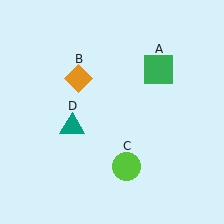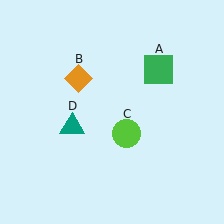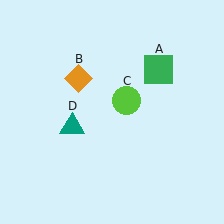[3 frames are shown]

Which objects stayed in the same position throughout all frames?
Green square (object A) and orange diamond (object B) and teal triangle (object D) remained stationary.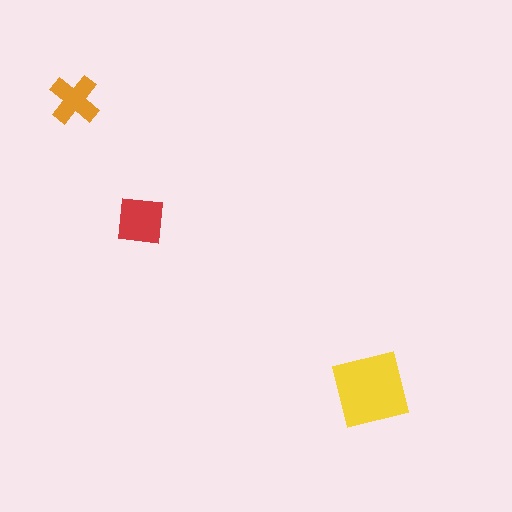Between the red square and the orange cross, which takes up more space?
The red square.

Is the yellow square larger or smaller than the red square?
Larger.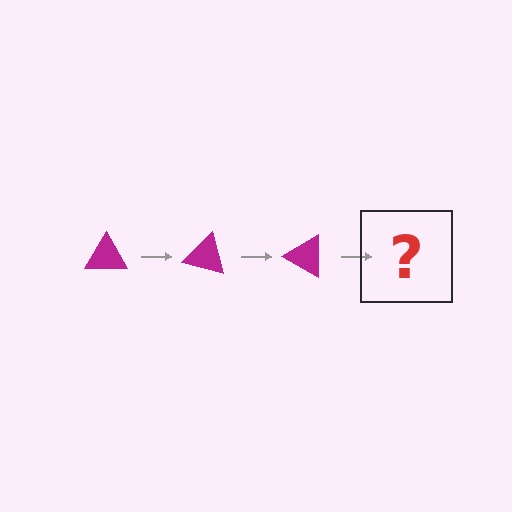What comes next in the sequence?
The next element should be a magenta triangle rotated 45 degrees.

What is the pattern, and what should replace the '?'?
The pattern is that the triangle rotates 15 degrees each step. The '?' should be a magenta triangle rotated 45 degrees.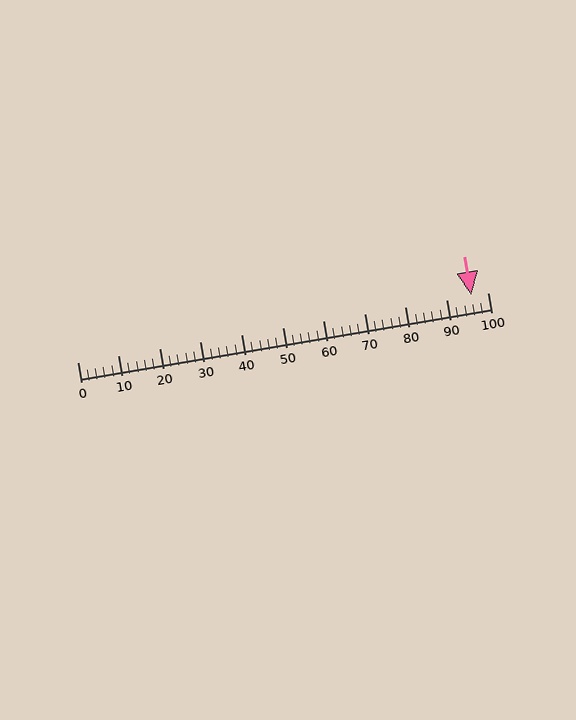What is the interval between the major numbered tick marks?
The major tick marks are spaced 10 units apart.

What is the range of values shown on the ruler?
The ruler shows values from 0 to 100.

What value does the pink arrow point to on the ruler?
The pink arrow points to approximately 96.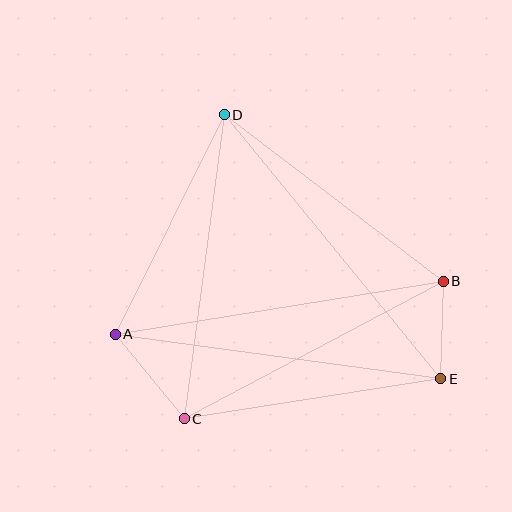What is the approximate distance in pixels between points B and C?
The distance between B and C is approximately 294 pixels.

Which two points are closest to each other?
Points B and E are closest to each other.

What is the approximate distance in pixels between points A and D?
The distance between A and D is approximately 245 pixels.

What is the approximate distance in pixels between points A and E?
The distance between A and E is approximately 329 pixels.